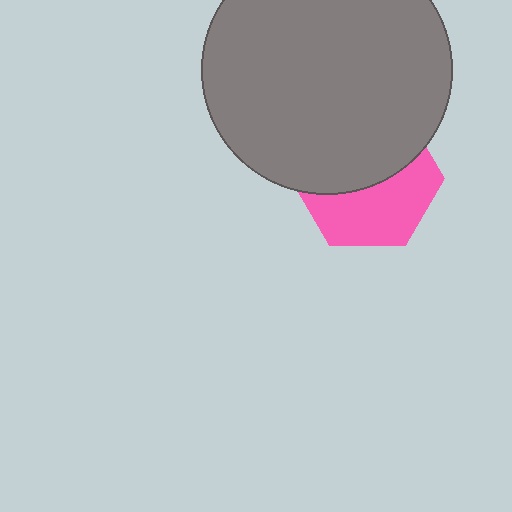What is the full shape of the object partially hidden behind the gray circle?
The partially hidden object is a pink hexagon.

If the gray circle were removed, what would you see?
You would see the complete pink hexagon.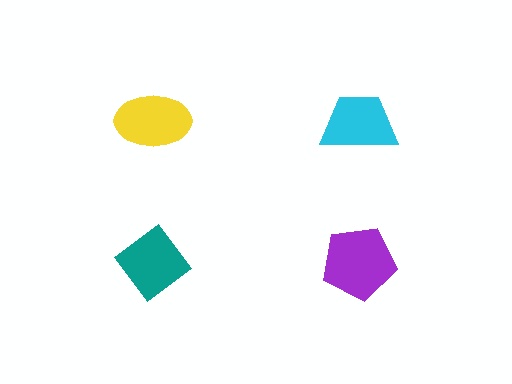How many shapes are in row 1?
2 shapes.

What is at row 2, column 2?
A purple pentagon.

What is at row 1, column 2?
A cyan trapezoid.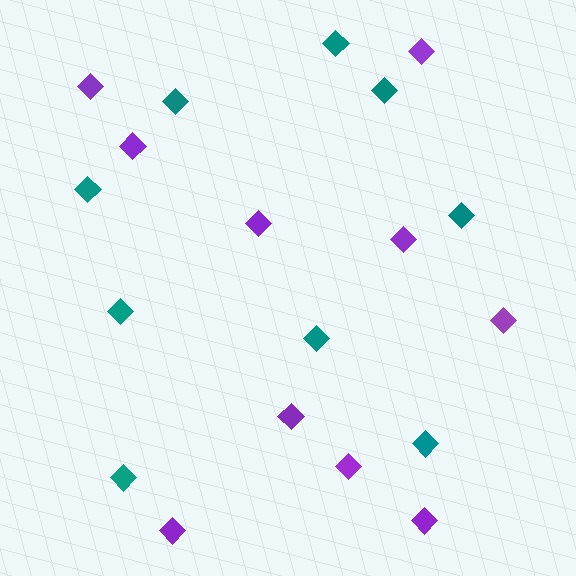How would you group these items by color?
There are 2 groups: one group of teal diamonds (9) and one group of purple diamonds (10).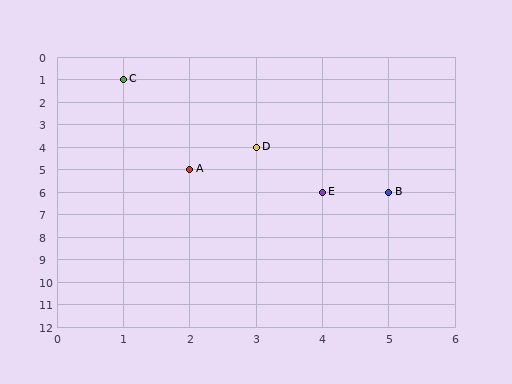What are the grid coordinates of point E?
Point E is at grid coordinates (4, 6).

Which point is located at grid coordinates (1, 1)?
Point C is at (1, 1).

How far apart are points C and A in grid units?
Points C and A are 1 column and 4 rows apart (about 4.1 grid units diagonally).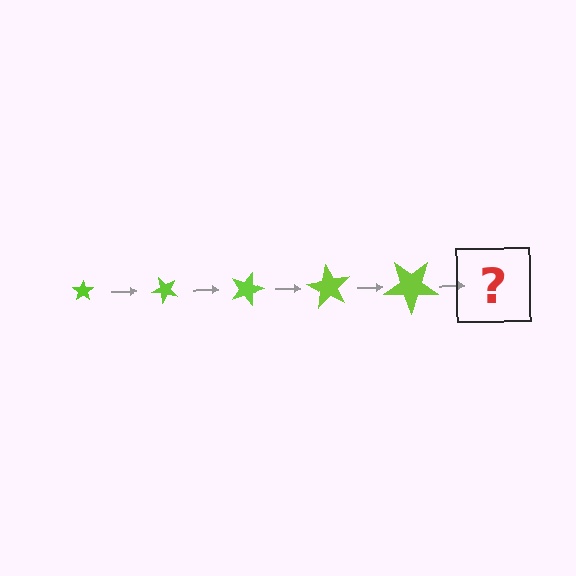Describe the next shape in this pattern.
It should be a star, larger than the previous one and rotated 225 degrees from the start.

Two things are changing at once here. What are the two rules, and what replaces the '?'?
The two rules are that the star grows larger each step and it rotates 45 degrees each step. The '?' should be a star, larger than the previous one and rotated 225 degrees from the start.